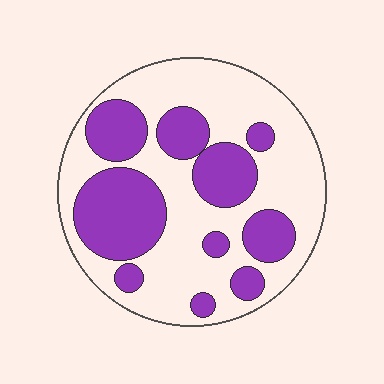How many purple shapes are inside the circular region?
10.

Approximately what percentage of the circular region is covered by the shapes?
Approximately 40%.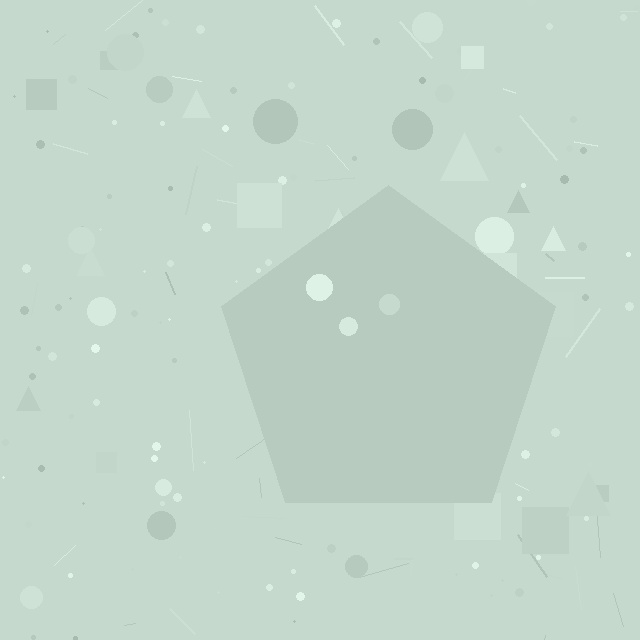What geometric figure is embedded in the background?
A pentagon is embedded in the background.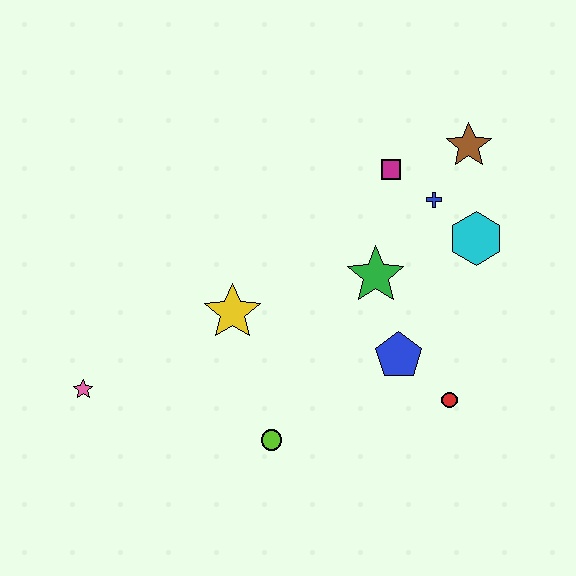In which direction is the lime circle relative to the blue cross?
The lime circle is below the blue cross.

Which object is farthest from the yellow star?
The brown star is farthest from the yellow star.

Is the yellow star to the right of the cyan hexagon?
No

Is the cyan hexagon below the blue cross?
Yes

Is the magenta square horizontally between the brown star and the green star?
Yes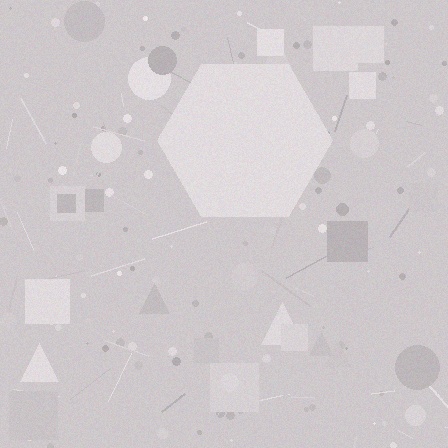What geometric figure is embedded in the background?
A hexagon is embedded in the background.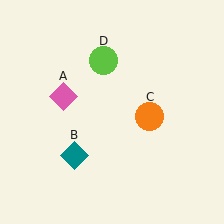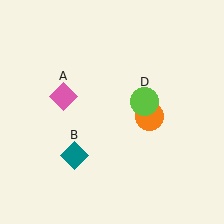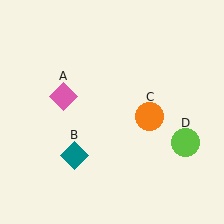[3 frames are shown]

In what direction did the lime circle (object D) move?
The lime circle (object D) moved down and to the right.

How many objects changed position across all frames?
1 object changed position: lime circle (object D).